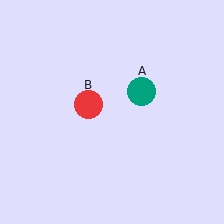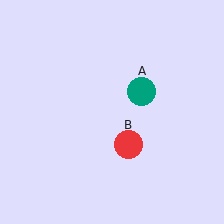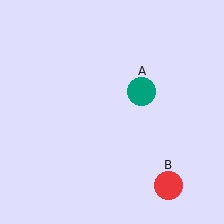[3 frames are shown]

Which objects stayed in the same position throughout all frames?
Teal circle (object A) remained stationary.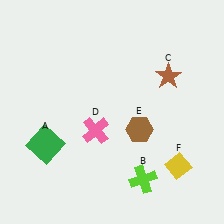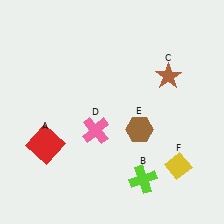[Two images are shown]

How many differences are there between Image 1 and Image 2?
There is 1 difference between the two images.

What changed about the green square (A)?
In Image 1, A is green. In Image 2, it changed to red.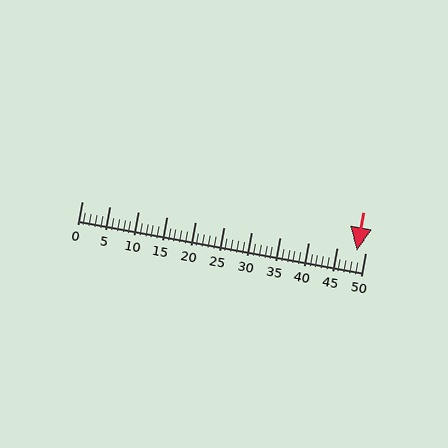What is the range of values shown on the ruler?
The ruler shows values from 0 to 50.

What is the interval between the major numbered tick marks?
The major tick marks are spaced 5 units apart.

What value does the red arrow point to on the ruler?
The red arrow points to approximately 49.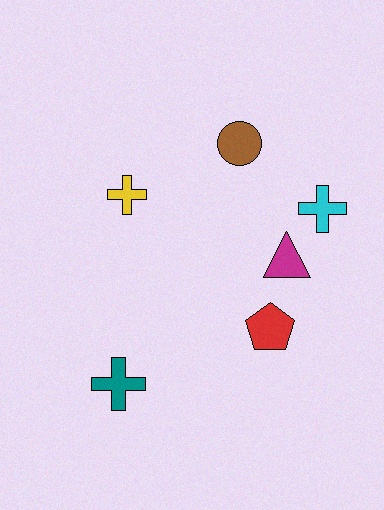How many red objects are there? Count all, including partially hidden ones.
There is 1 red object.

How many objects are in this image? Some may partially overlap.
There are 6 objects.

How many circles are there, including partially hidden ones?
There is 1 circle.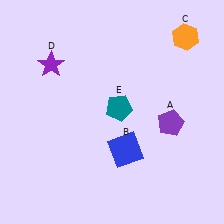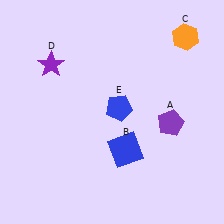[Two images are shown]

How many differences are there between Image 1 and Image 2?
There is 1 difference between the two images.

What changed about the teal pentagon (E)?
In Image 1, E is teal. In Image 2, it changed to blue.